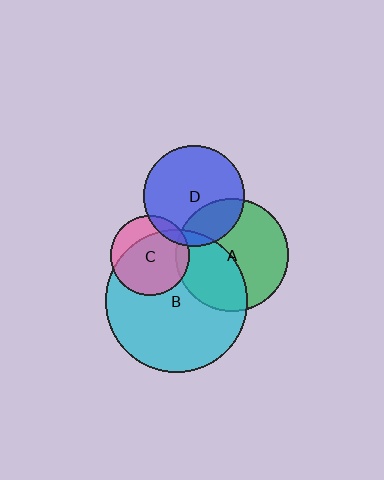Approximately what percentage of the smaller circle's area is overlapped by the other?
Approximately 10%.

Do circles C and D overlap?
Yes.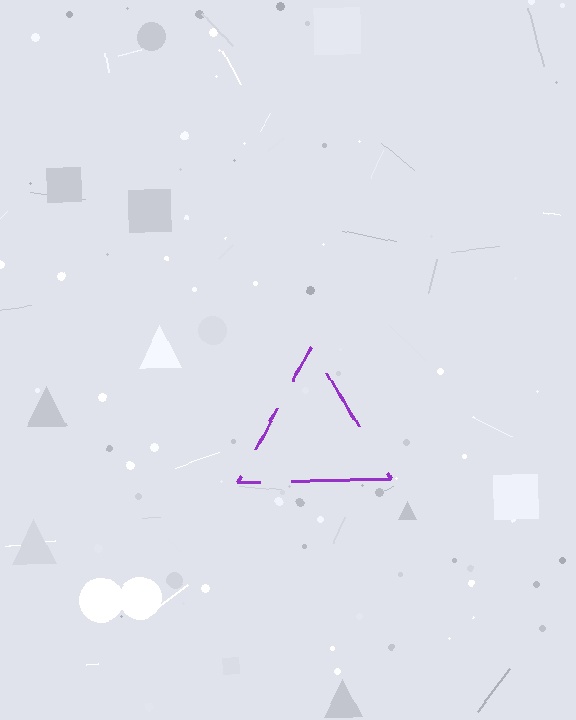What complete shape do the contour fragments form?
The contour fragments form a triangle.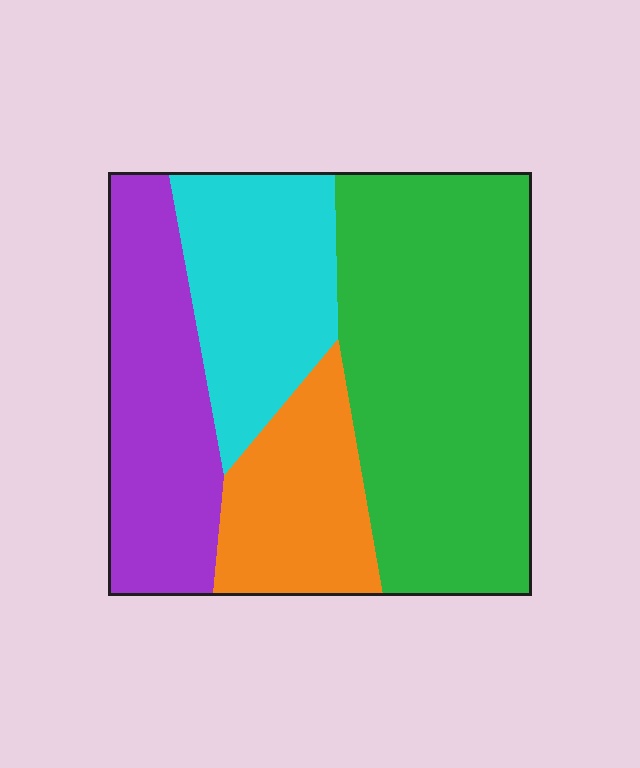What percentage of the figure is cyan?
Cyan covers 19% of the figure.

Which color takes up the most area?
Green, at roughly 45%.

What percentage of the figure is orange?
Orange covers about 15% of the figure.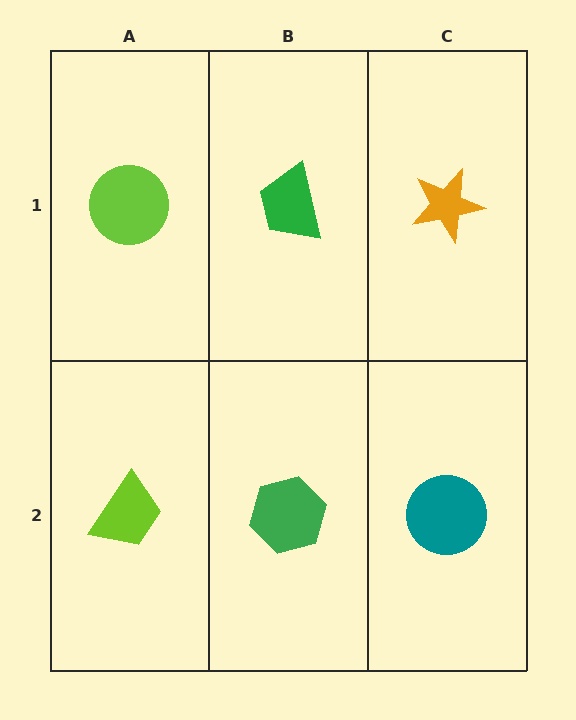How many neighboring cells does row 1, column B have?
3.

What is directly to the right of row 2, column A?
A green hexagon.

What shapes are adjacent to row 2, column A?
A lime circle (row 1, column A), a green hexagon (row 2, column B).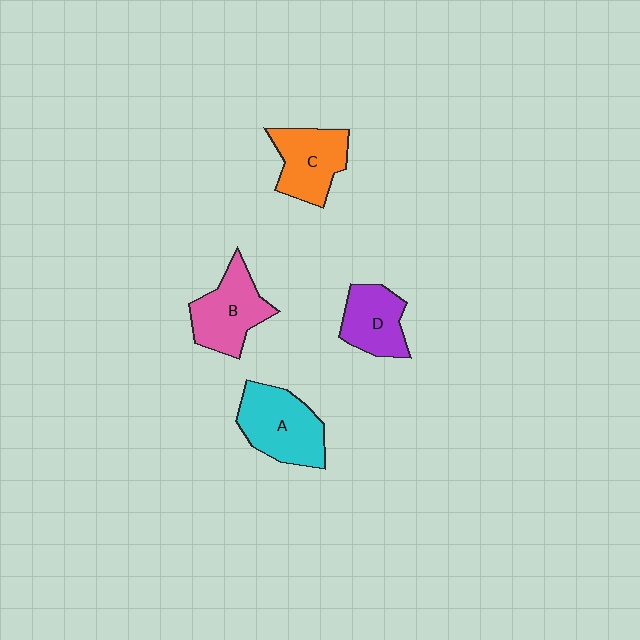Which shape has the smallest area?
Shape D (purple).